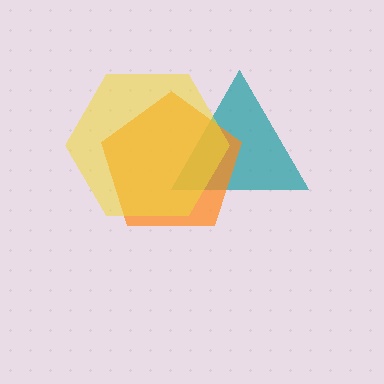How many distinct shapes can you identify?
There are 3 distinct shapes: a teal triangle, an orange pentagon, a yellow hexagon.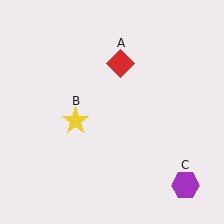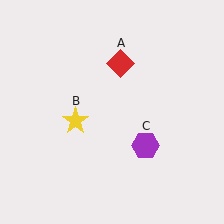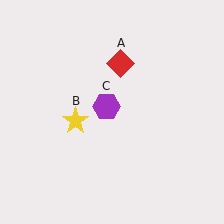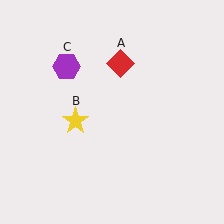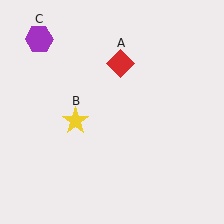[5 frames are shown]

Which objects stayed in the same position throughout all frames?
Red diamond (object A) and yellow star (object B) remained stationary.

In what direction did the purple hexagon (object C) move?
The purple hexagon (object C) moved up and to the left.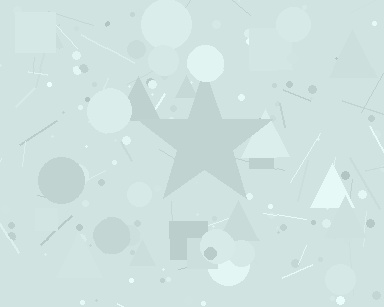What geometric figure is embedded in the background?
A star is embedded in the background.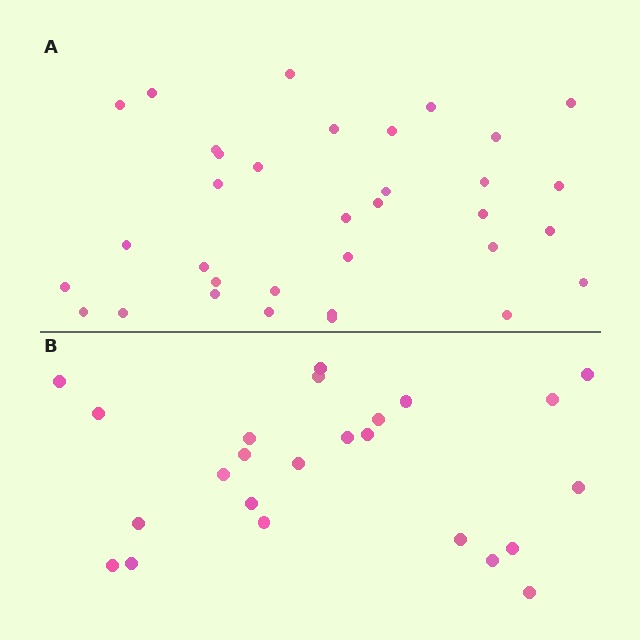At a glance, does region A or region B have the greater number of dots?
Region A (the top region) has more dots.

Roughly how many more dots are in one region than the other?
Region A has roughly 10 or so more dots than region B.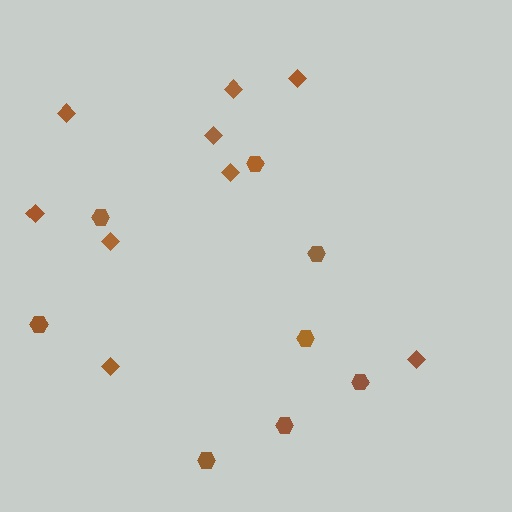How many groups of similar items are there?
There are 2 groups: one group of hexagons (8) and one group of diamonds (9).